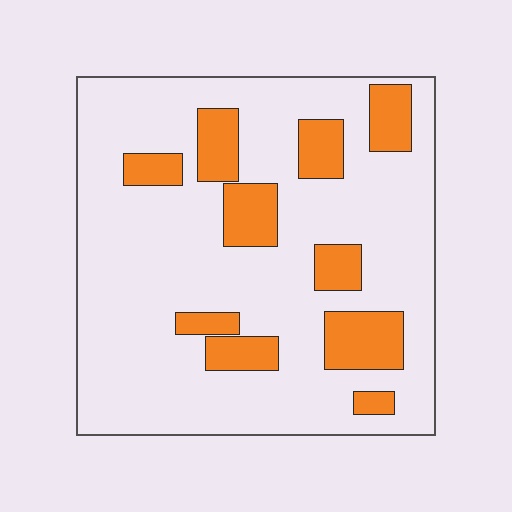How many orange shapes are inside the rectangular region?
10.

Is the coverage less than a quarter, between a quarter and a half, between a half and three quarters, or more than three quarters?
Less than a quarter.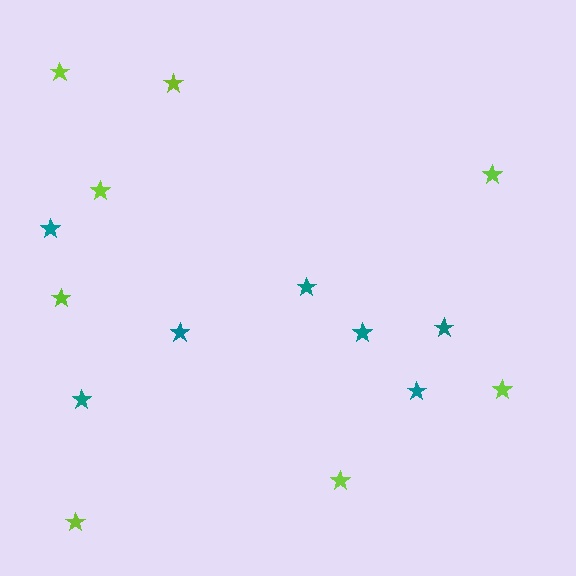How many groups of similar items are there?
There are 2 groups: one group of lime stars (8) and one group of teal stars (7).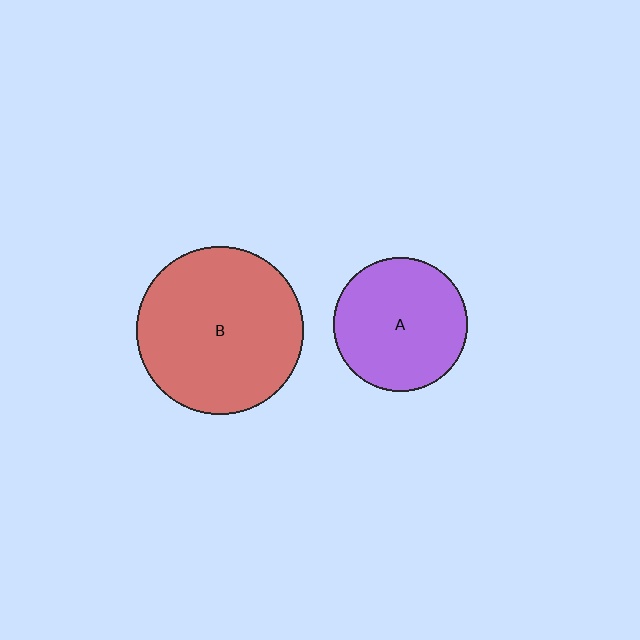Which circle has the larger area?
Circle B (red).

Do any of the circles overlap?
No, none of the circles overlap.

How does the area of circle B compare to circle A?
Approximately 1.6 times.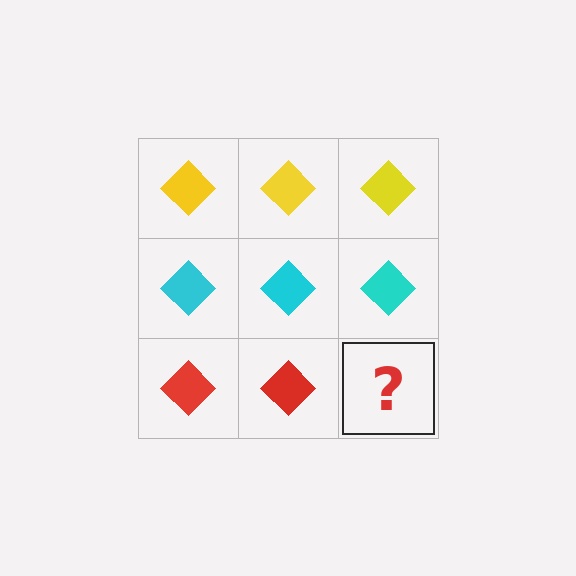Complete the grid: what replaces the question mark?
The question mark should be replaced with a red diamond.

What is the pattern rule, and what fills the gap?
The rule is that each row has a consistent color. The gap should be filled with a red diamond.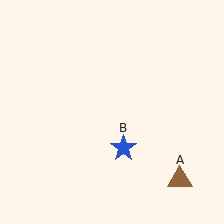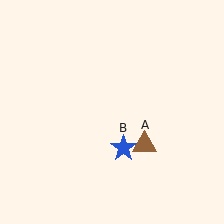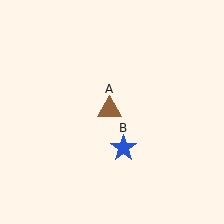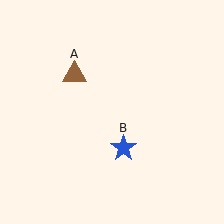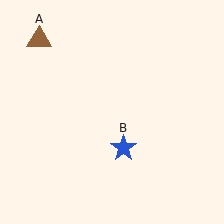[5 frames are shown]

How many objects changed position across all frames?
1 object changed position: brown triangle (object A).